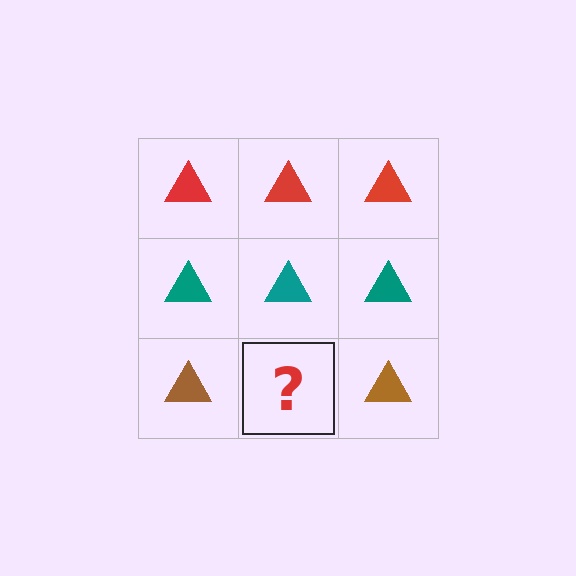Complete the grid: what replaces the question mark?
The question mark should be replaced with a brown triangle.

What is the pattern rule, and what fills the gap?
The rule is that each row has a consistent color. The gap should be filled with a brown triangle.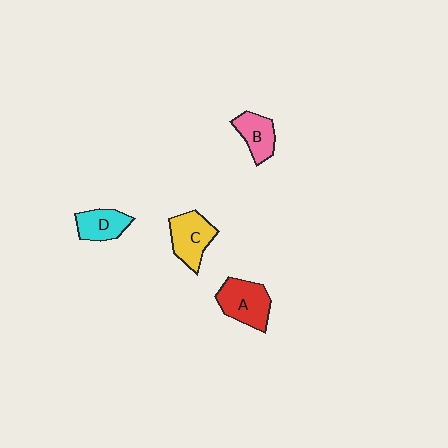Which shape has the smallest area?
Shape D (cyan).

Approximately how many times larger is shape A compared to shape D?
Approximately 1.4 times.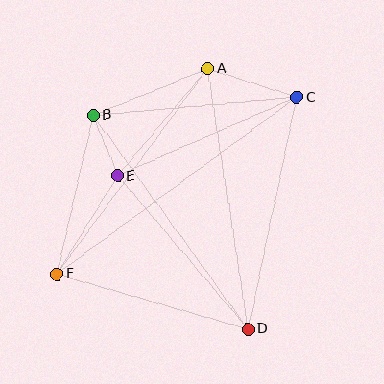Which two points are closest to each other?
Points B and E are closest to each other.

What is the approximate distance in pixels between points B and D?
The distance between B and D is approximately 264 pixels.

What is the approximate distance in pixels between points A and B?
The distance between A and B is approximately 124 pixels.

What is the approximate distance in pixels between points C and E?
The distance between C and E is approximately 196 pixels.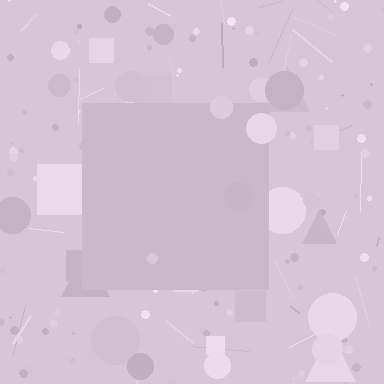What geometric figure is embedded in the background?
A square is embedded in the background.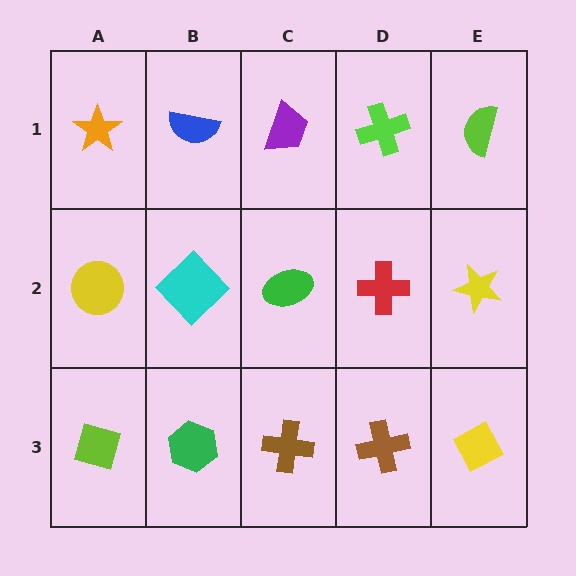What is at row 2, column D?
A red cross.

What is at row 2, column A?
A yellow circle.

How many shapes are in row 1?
5 shapes.